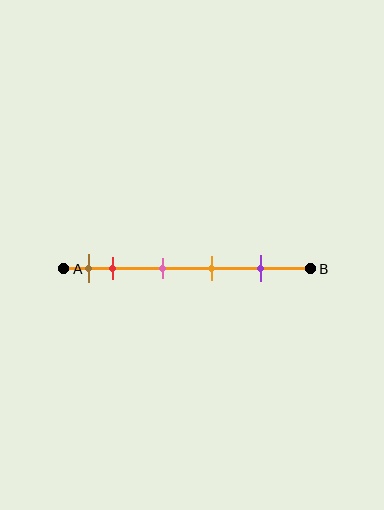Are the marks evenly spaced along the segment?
No, the marks are not evenly spaced.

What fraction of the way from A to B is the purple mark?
The purple mark is approximately 80% (0.8) of the way from A to B.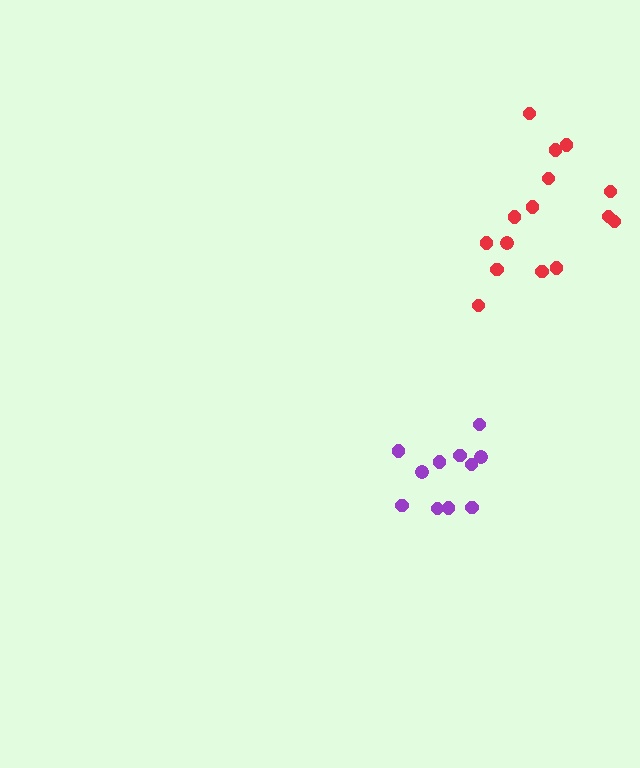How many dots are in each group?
Group 1: 15 dots, Group 2: 11 dots (26 total).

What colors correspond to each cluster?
The clusters are colored: red, purple.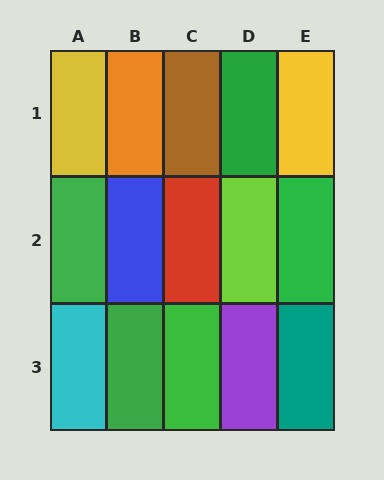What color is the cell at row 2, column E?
Green.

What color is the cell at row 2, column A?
Green.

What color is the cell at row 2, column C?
Red.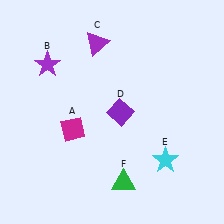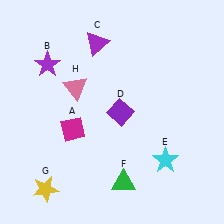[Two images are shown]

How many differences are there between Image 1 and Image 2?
There are 2 differences between the two images.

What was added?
A yellow star (G), a pink triangle (H) were added in Image 2.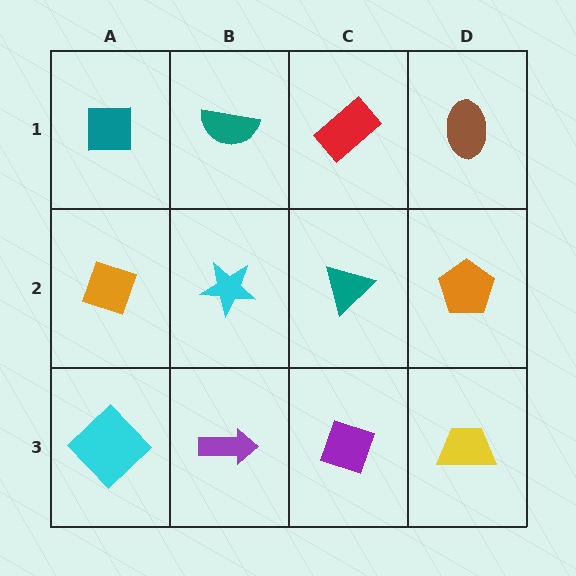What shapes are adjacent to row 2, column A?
A teal square (row 1, column A), a cyan diamond (row 3, column A), a cyan star (row 2, column B).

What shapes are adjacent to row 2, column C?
A red rectangle (row 1, column C), a purple diamond (row 3, column C), a cyan star (row 2, column B), an orange pentagon (row 2, column D).